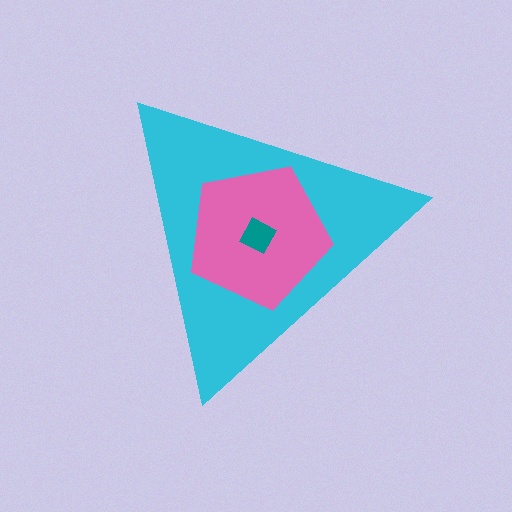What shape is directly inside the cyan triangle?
The pink pentagon.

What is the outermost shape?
The cyan triangle.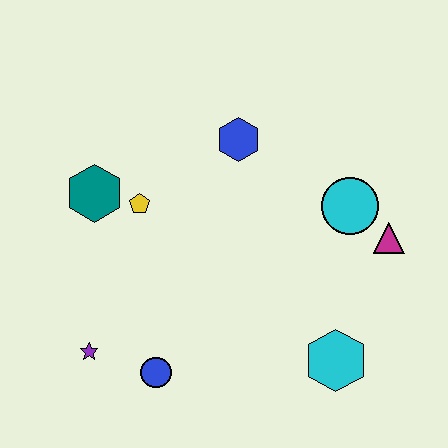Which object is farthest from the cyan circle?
The purple star is farthest from the cyan circle.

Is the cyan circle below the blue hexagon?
Yes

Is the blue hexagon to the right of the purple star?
Yes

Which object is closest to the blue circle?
The purple star is closest to the blue circle.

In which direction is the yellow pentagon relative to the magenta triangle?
The yellow pentagon is to the left of the magenta triangle.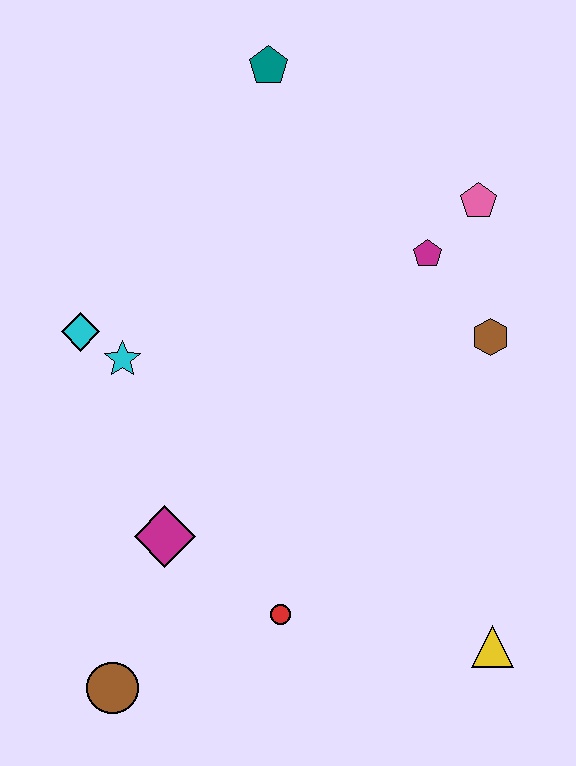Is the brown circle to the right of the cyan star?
No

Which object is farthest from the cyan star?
The yellow triangle is farthest from the cyan star.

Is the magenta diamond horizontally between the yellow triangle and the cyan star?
Yes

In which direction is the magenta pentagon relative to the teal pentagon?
The magenta pentagon is below the teal pentagon.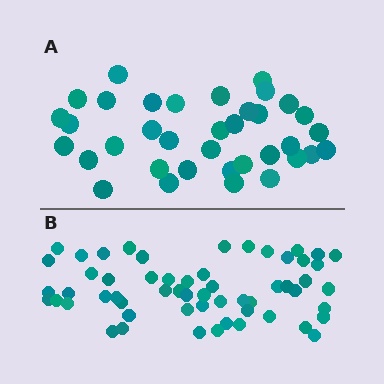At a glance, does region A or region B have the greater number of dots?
Region B (the bottom region) has more dots.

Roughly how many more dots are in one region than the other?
Region B has approximately 20 more dots than region A.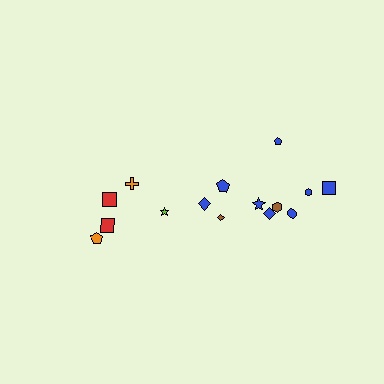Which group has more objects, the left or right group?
The right group.